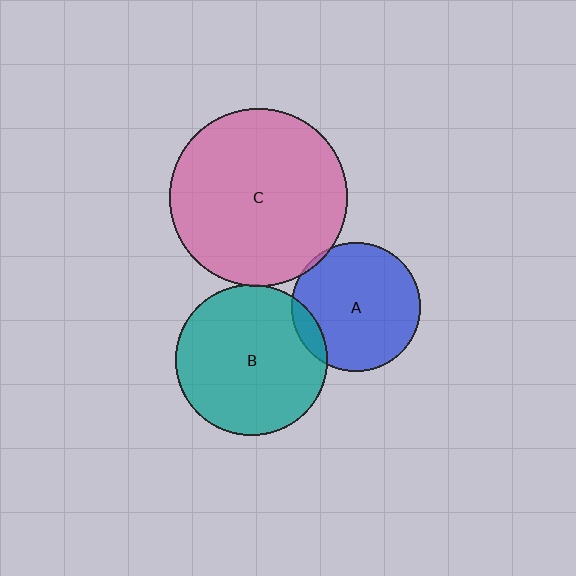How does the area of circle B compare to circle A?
Approximately 1.4 times.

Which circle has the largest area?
Circle C (pink).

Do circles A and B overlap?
Yes.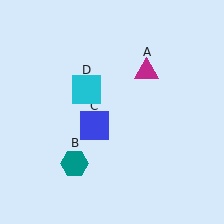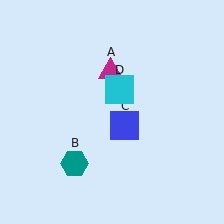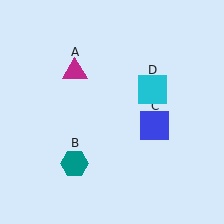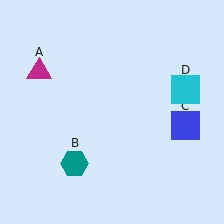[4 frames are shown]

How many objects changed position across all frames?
3 objects changed position: magenta triangle (object A), blue square (object C), cyan square (object D).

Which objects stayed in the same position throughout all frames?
Teal hexagon (object B) remained stationary.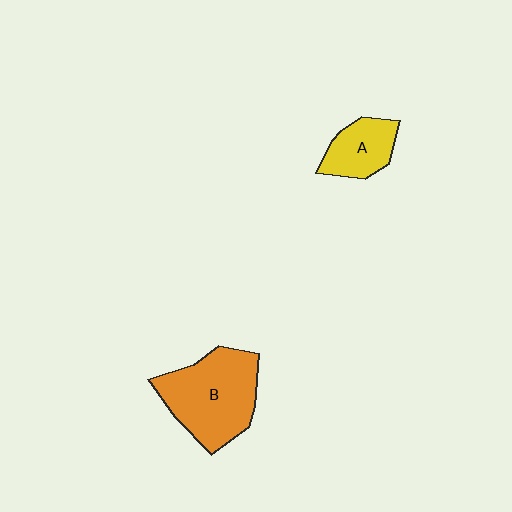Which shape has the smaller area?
Shape A (yellow).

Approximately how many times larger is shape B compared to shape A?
Approximately 2.1 times.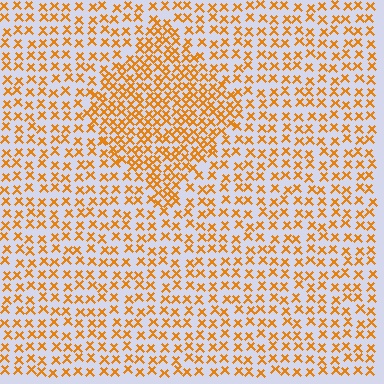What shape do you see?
I see a diamond.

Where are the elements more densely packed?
The elements are more densely packed inside the diamond boundary.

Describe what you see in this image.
The image contains small orange elements arranged at two different densities. A diamond-shaped region is visible where the elements are more densely packed than the surrounding area.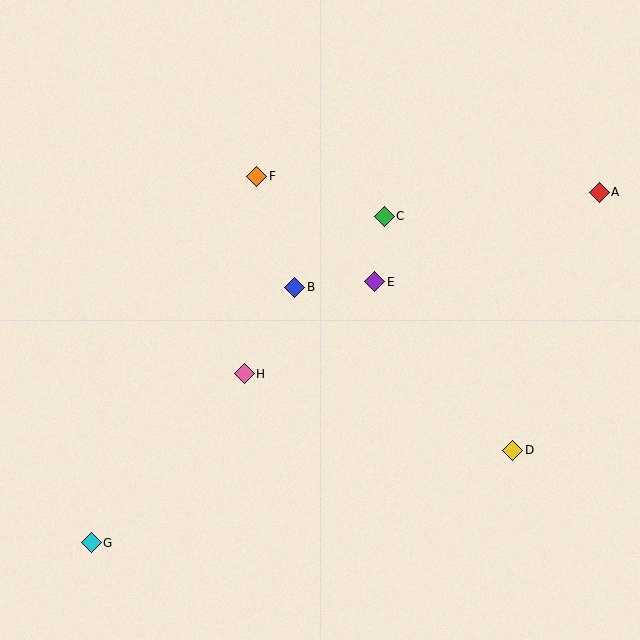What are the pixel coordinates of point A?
Point A is at (599, 192).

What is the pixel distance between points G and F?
The distance between G and F is 402 pixels.